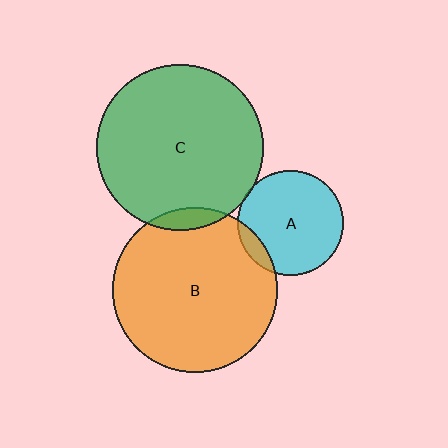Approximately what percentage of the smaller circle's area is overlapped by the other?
Approximately 10%.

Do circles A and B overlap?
Yes.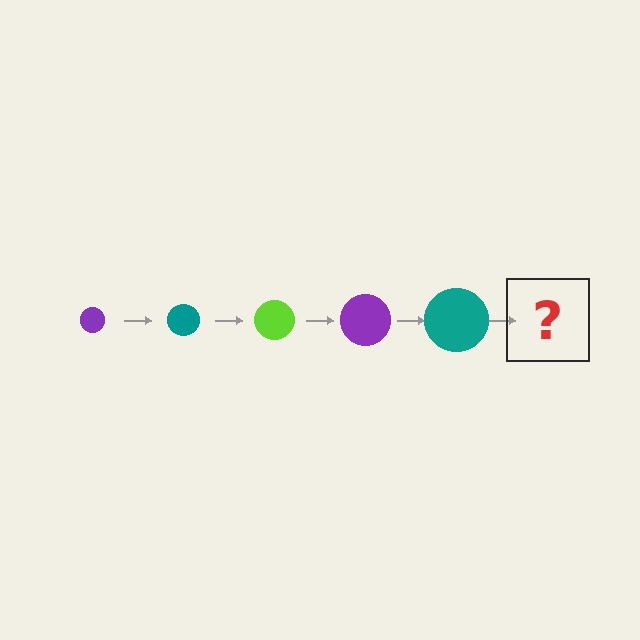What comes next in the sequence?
The next element should be a lime circle, larger than the previous one.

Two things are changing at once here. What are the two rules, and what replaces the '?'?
The two rules are that the circle grows larger each step and the color cycles through purple, teal, and lime. The '?' should be a lime circle, larger than the previous one.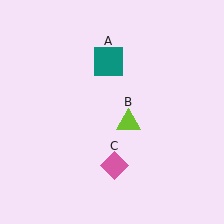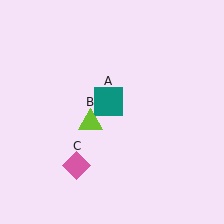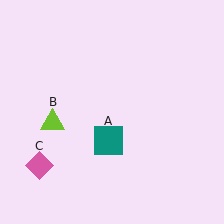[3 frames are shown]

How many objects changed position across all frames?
3 objects changed position: teal square (object A), lime triangle (object B), pink diamond (object C).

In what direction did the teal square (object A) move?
The teal square (object A) moved down.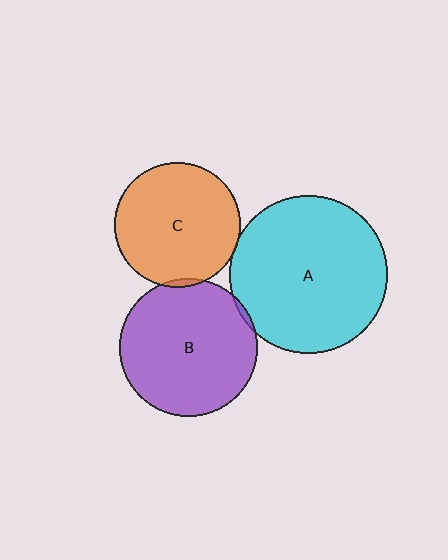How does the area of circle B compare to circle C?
Approximately 1.2 times.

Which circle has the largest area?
Circle A (cyan).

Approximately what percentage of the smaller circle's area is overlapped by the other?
Approximately 5%.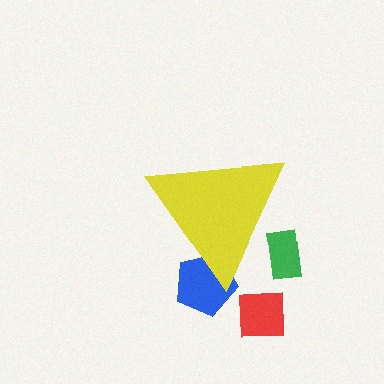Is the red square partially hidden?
No, the red square is fully visible.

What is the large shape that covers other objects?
A yellow triangle.